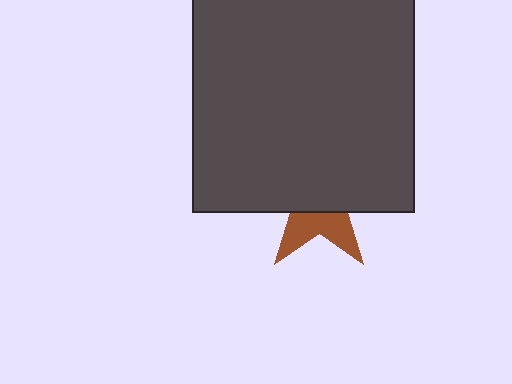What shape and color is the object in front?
The object in front is a dark gray square.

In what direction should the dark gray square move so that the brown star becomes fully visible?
The dark gray square should move up. That is the shortest direction to clear the overlap and leave the brown star fully visible.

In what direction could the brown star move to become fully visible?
The brown star could move down. That would shift it out from behind the dark gray square entirely.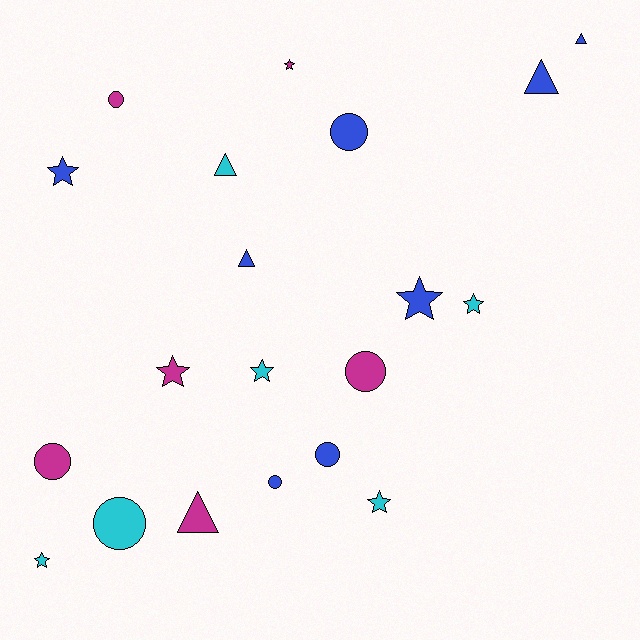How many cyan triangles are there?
There is 1 cyan triangle.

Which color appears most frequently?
Blue, with 8 objects.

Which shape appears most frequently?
Star, with 8 objects.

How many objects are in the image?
There are 20 objects.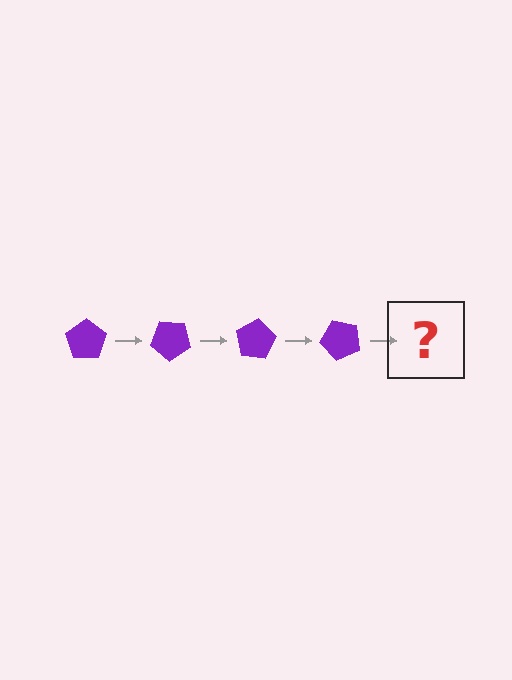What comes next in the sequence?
The next element should be a purple pentagon rotated 160 degrees.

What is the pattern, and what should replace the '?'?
The pattern is that the pentagon rotates 40 degrees each step. The '?' should be a purple pentagon rotated 160 degrees.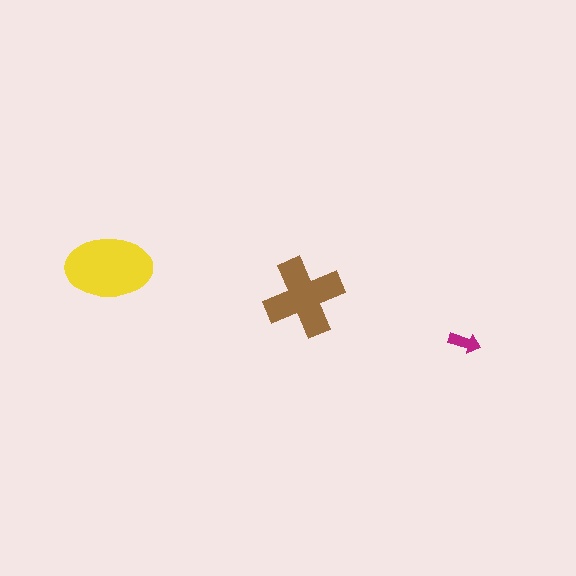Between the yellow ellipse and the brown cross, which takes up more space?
The yellow ellipse.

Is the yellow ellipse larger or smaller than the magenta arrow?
Larger.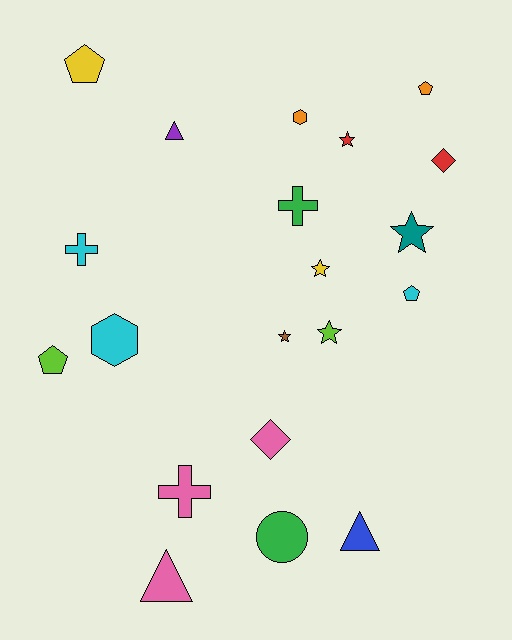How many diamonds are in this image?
There are 2 diamonds.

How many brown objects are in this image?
There is 1 brown object.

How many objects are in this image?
There are 20 objects.